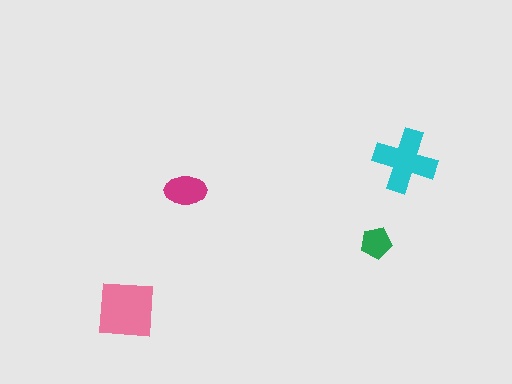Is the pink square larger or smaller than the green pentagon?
Larger.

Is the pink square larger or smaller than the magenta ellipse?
Larger.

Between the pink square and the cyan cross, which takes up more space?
The pink square.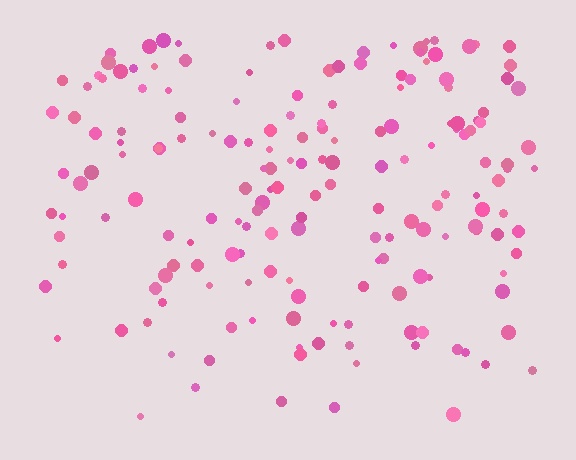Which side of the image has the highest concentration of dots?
The top.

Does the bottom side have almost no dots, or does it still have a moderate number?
Still a moderate number, just noticeably fewer than the top.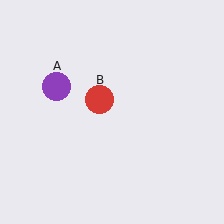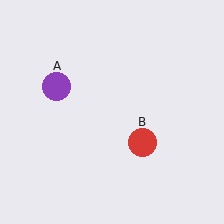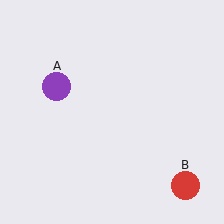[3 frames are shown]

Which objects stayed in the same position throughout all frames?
Purple circle (object A) remained stationary.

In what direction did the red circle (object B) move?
The red circle (object B) moved down and to the right.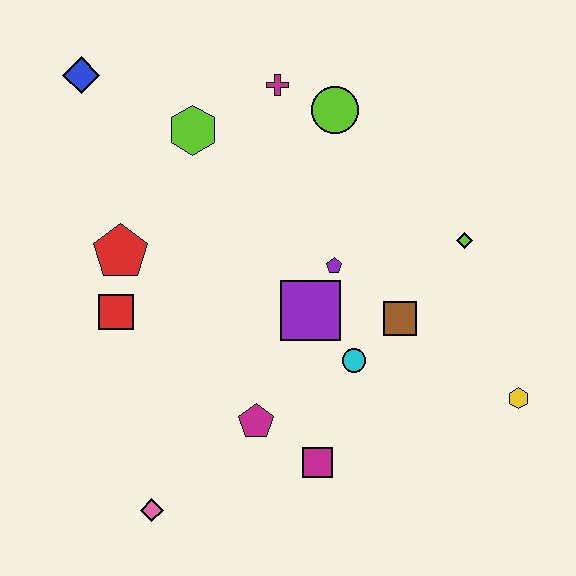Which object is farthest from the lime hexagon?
The yellow hexagon is farthest from the lime hexagon.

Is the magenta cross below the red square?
No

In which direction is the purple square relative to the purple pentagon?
The purple square is below the purple pentagon.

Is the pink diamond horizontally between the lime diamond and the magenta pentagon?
No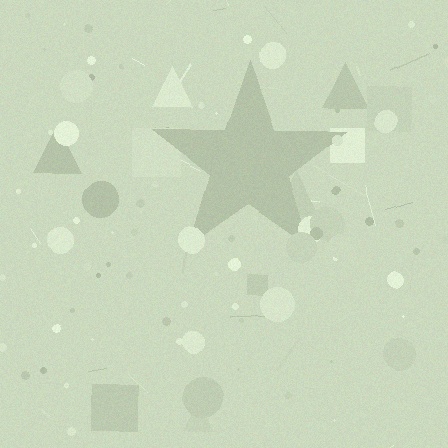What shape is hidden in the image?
A star is hidden in the image.